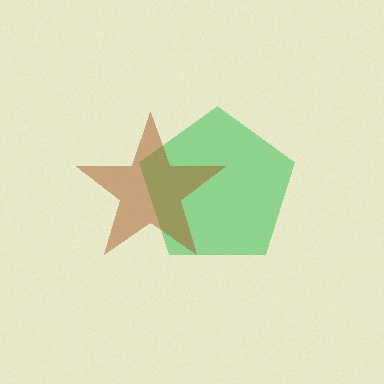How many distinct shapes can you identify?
There are 2 distinct shapes: a green pentagon, a brown star.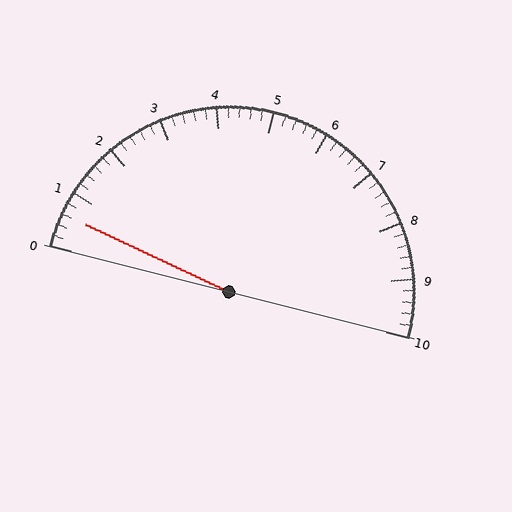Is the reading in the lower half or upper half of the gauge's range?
The reading is in the lower half of the range (0 to 10).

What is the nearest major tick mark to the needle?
The nearest major tick mark is 1.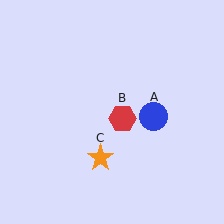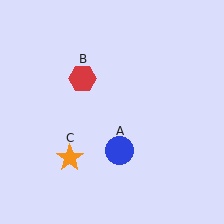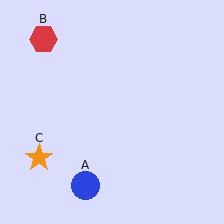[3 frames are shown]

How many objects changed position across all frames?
3 objects changed position: blue circle (object A), red hexagon (object B), orange star (object C).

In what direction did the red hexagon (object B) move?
The red hexagon (object B) moved up and to the left.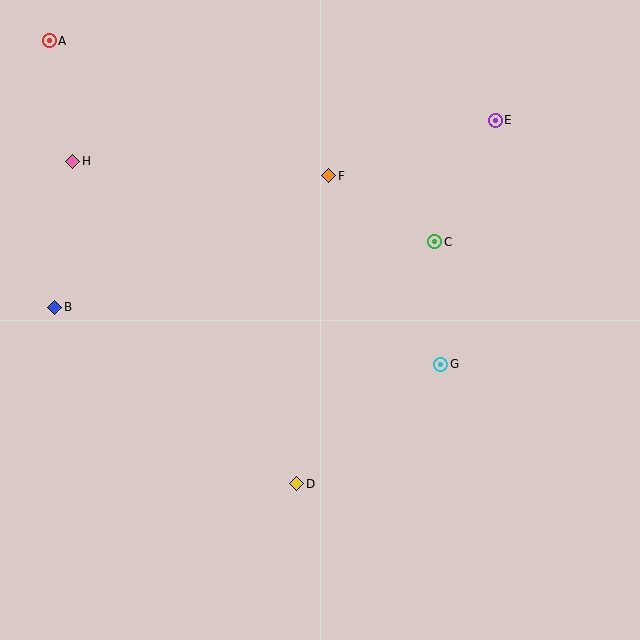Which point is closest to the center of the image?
Point G at (441, 364) is closest to the center.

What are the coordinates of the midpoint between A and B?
The midpoint between A and B is at (52, 174).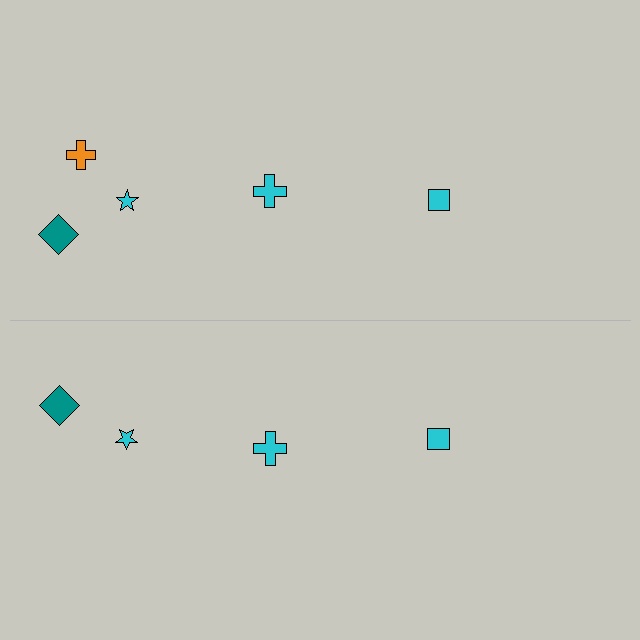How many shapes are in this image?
There are 9 shapes in this image.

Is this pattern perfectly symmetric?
No, the pattern is not perfectly symmetric. A orange cross is missing from the bottom side.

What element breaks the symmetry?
A orange cross is missing from the bottom side.